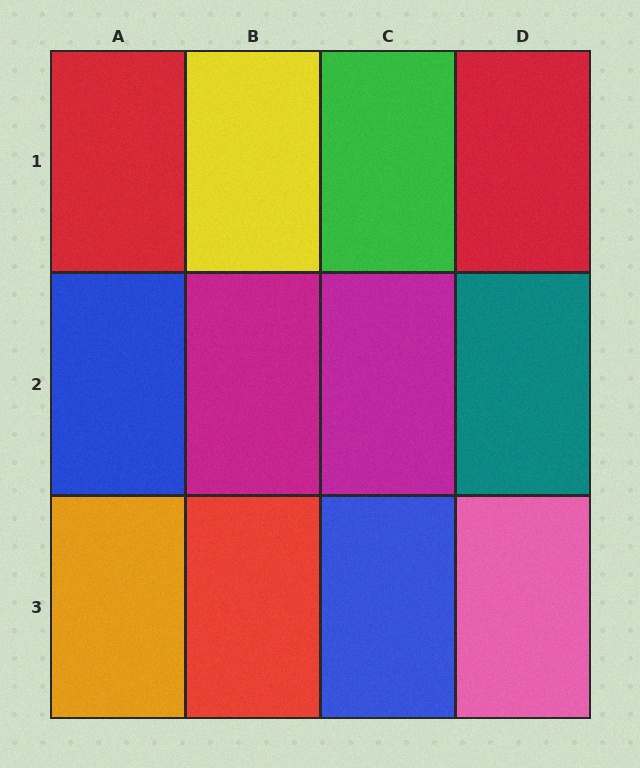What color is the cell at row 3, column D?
Pink.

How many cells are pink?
1 cell is pink.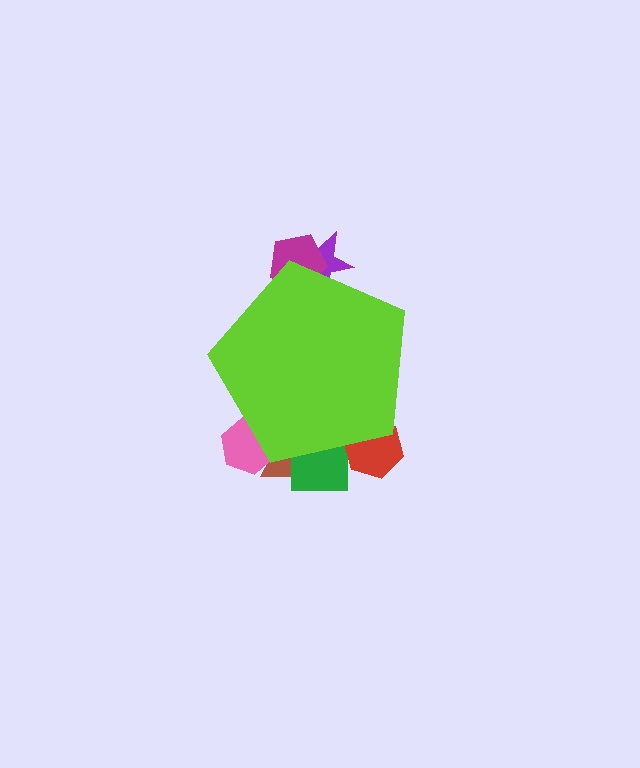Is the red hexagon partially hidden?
Yes, the red hexagon is partially hidden behind the lime pentagon.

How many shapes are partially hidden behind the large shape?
6 shapes are partially hidden.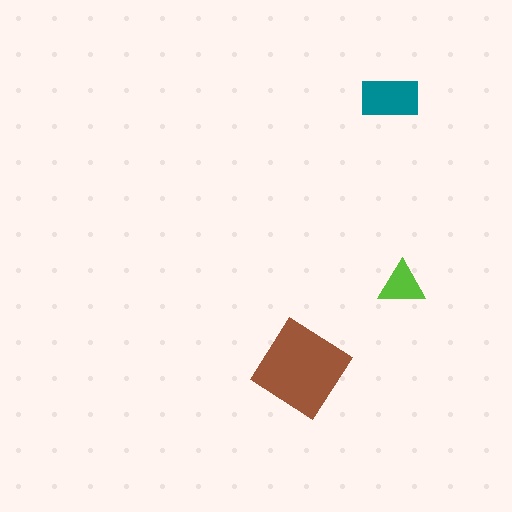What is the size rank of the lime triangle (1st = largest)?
3rd.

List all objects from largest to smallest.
The brown diamond, the teal rectangle, the lime triangle.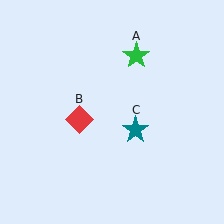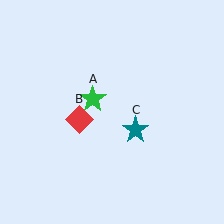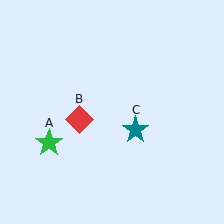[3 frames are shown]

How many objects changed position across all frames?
1 object changed position: green star (object A).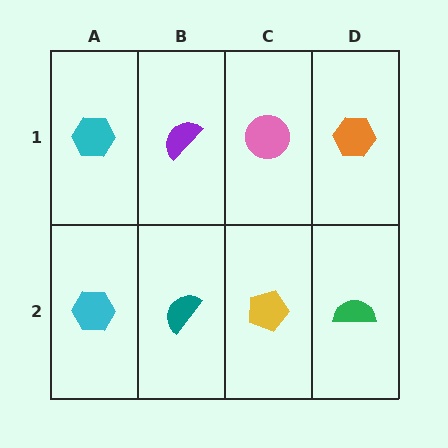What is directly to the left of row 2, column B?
A cyan hexagon.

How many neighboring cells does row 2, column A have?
2.